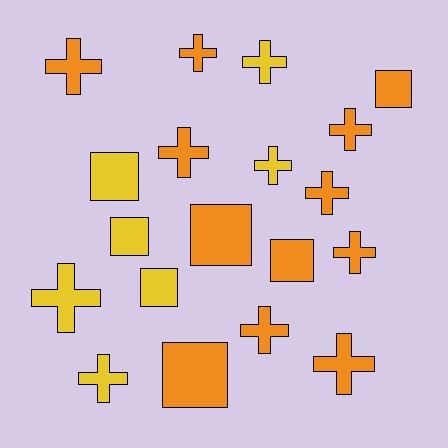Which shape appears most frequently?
Cross, with 12 objects.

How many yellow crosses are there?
There are 4 yellow crosses.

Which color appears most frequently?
Orange, with 12 objects.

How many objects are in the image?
There are 19 objects.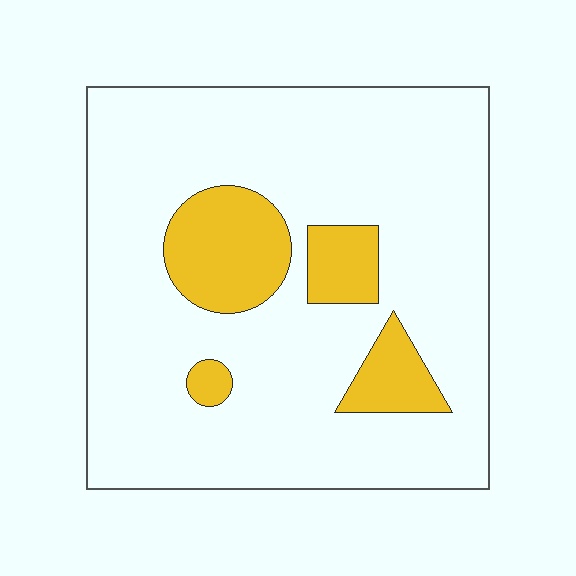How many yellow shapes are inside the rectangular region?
4.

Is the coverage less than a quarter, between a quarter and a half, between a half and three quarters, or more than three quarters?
Less than a quarter.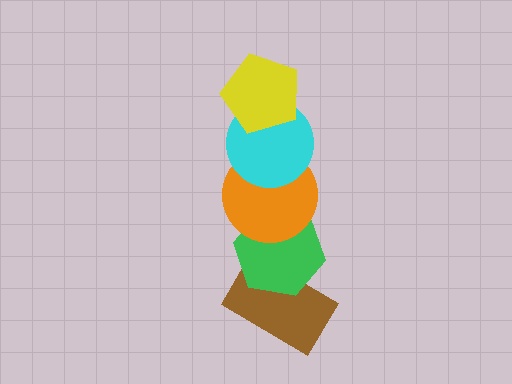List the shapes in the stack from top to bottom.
From top to bottom: the yellow pentagon, the cyan circle, the orange circle, the green hexagon, the brown rectangle.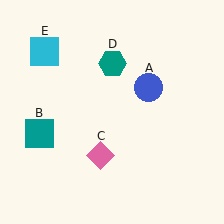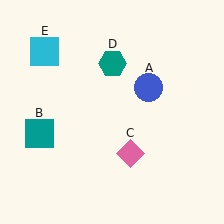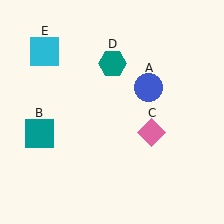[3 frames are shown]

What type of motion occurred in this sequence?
The pink diamond (object C) rotated counterclockwise around the center of the scene.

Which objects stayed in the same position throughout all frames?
Blue circle (object A) and teal square (object B) and teal hexagon (object D) and cyan square (object E) remained stationary.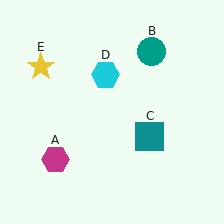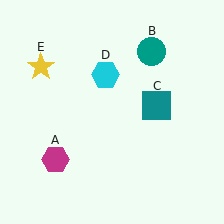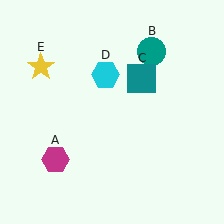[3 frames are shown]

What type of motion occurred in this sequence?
The teal square (object C) rotated counterclockwise around the center of the scene.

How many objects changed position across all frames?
1 object changed position: teal square (object C).